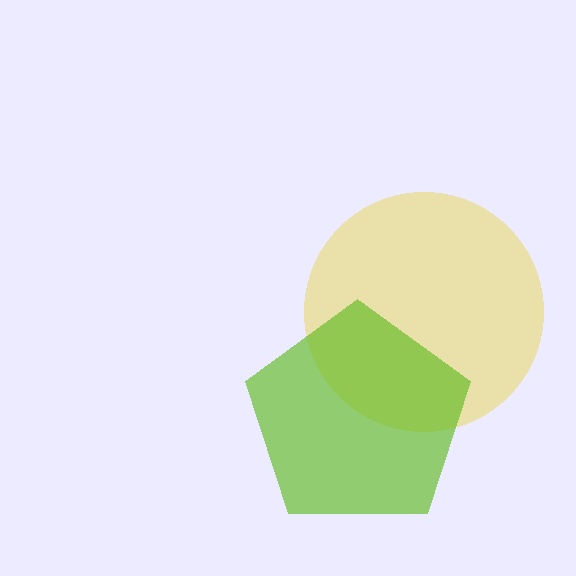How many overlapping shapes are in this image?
There are 2 overlapping shapes in the image.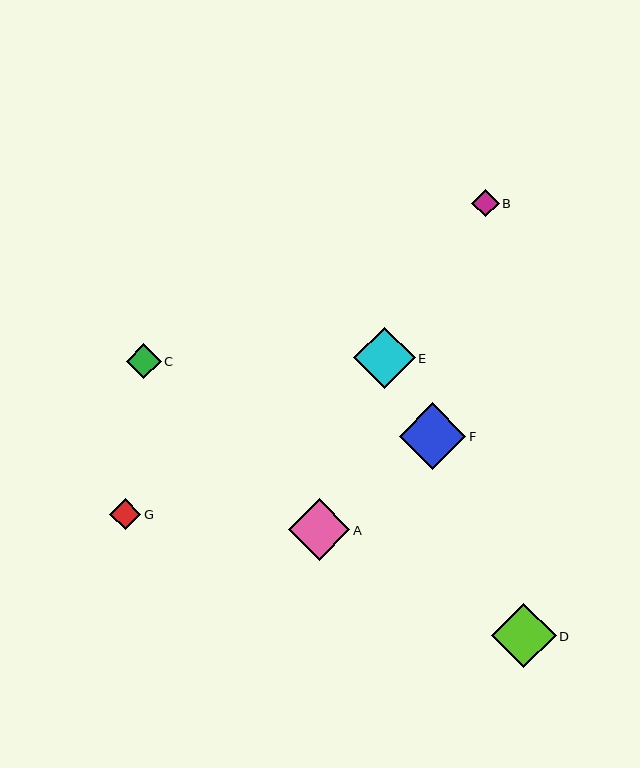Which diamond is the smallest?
Diamond B is the smallest with a size of approximately 28 pixels.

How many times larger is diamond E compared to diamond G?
Diamond E is approximately 2.0 times the size of diamond G.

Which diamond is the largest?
Diamond F is the largest with a size of approximately 66 pixels.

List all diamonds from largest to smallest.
From largest to smallest: F, D, A, E, C, G, B.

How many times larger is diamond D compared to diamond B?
Diamond D is approximately 2.3 times the size of diamond B.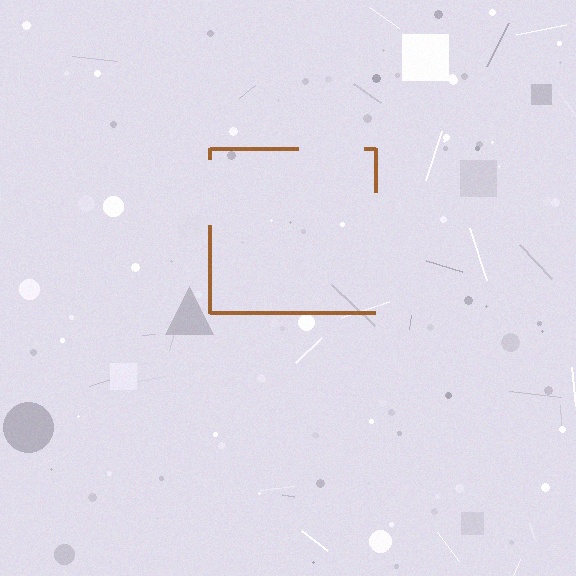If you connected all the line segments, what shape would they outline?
They would outline a square.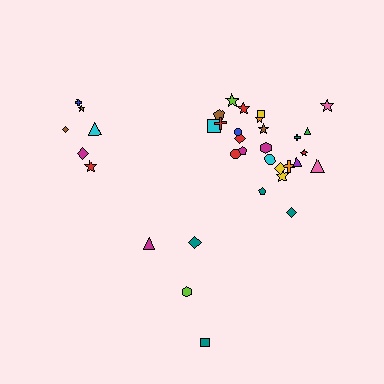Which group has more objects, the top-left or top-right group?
The top-right group.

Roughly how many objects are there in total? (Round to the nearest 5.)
Roughly 35 objects in total.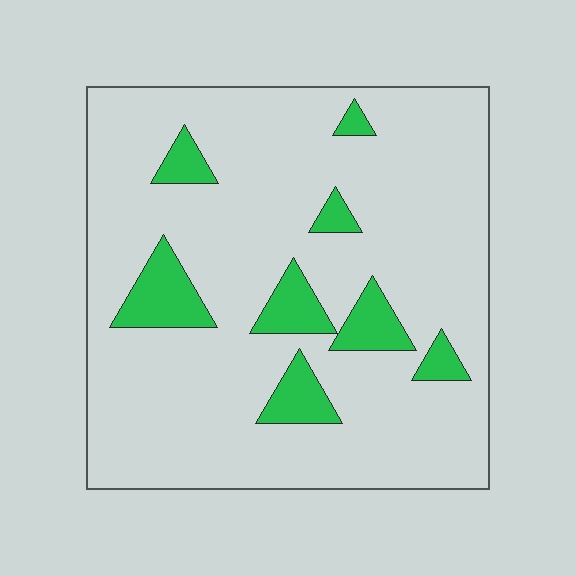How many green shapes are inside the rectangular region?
8.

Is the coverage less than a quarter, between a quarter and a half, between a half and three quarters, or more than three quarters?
Less than a quarter.